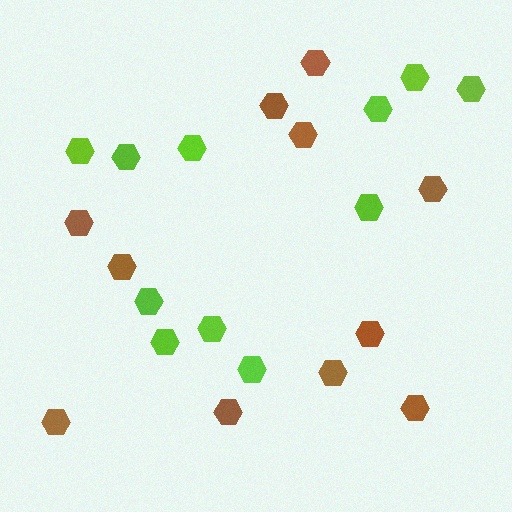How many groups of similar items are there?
There are 2 groups: one group of lime hexagons (11) and one group of brown hexagons (11).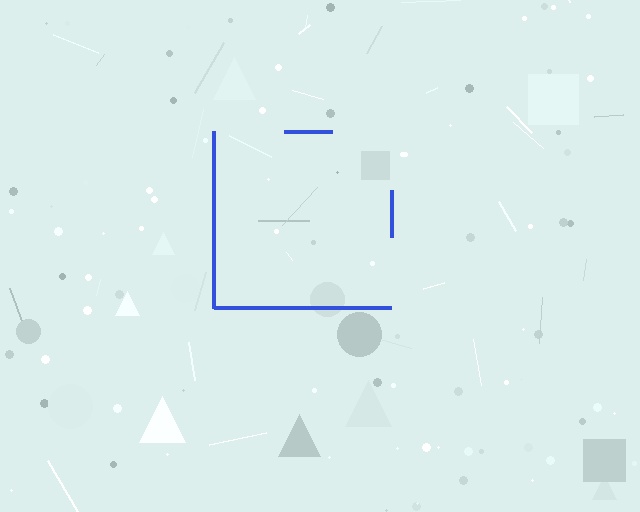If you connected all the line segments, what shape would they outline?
They would outline a square.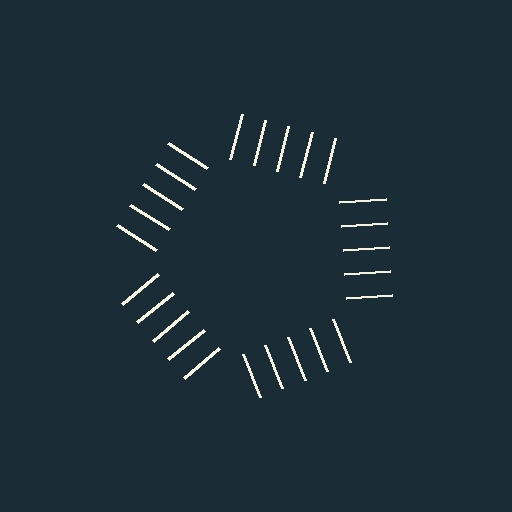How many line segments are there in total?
25 — 5 along each of the 5 edges.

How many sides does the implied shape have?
5 sides — the line-ends trace a pentagon.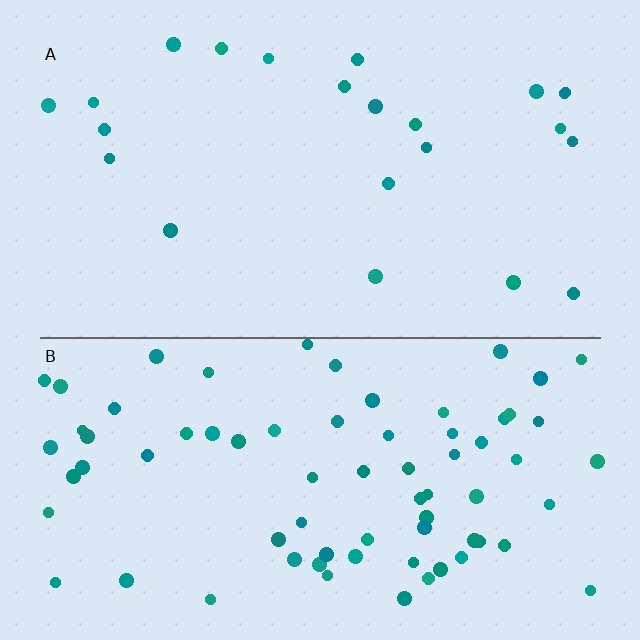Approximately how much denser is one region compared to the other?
Approximately 3.2× — region B over region A.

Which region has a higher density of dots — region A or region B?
B (the bottom).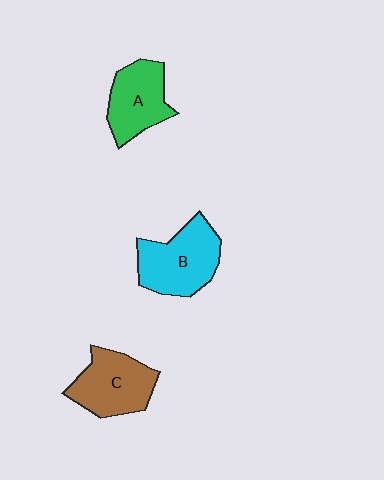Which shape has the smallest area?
Shape A (green).